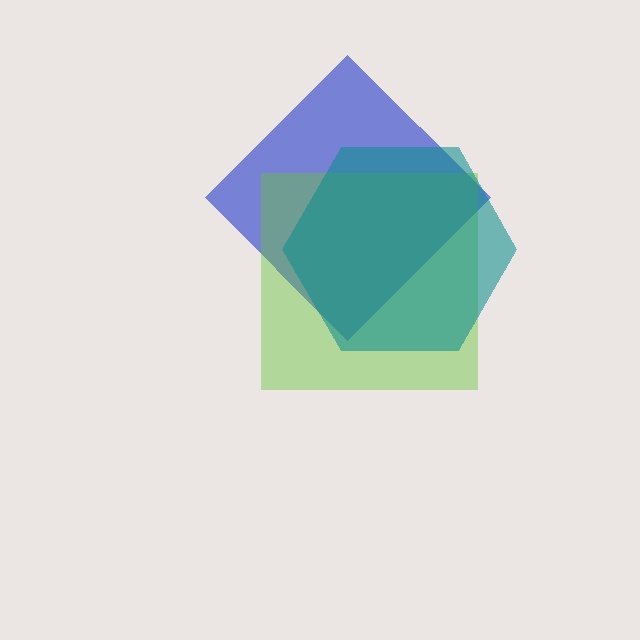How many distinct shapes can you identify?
There are 3 distinct shapes: a blue diamond, a lime square, a teal hexagon.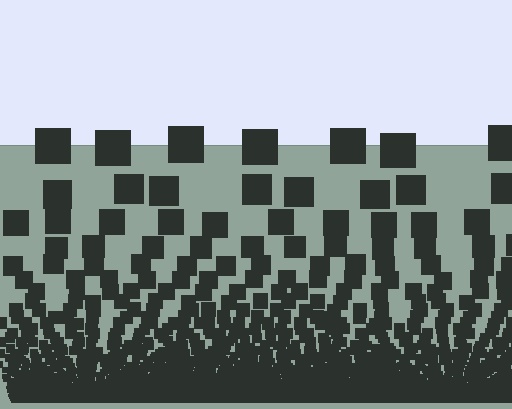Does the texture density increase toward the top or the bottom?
Density increases toward the bottom.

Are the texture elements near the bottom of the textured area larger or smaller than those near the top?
Smaller. The gradient is inverted — elements near the bottom are smaller and denser.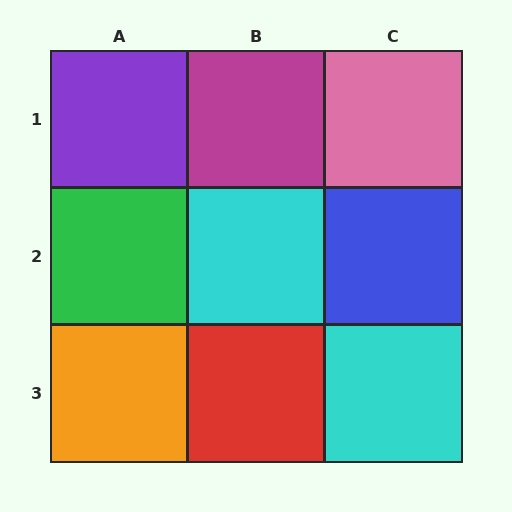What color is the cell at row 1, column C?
Pink.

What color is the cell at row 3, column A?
Orange.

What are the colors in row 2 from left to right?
Green, cyan, blue.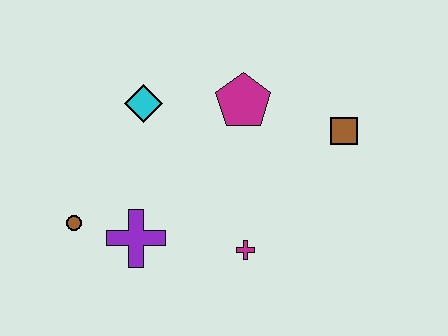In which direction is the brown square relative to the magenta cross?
The brown square is above the magenta cross.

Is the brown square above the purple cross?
Yes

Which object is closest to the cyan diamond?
The magenta pentagon is closest to the cyan diamond.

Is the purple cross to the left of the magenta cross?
Yes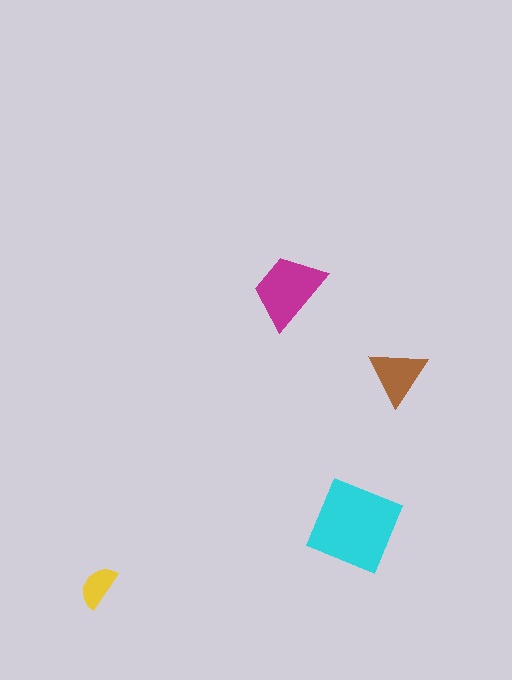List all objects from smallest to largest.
The yellow semicircle, the brown triangle, the magenta trapezoid, the cyan diamond.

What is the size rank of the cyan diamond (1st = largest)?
1st.